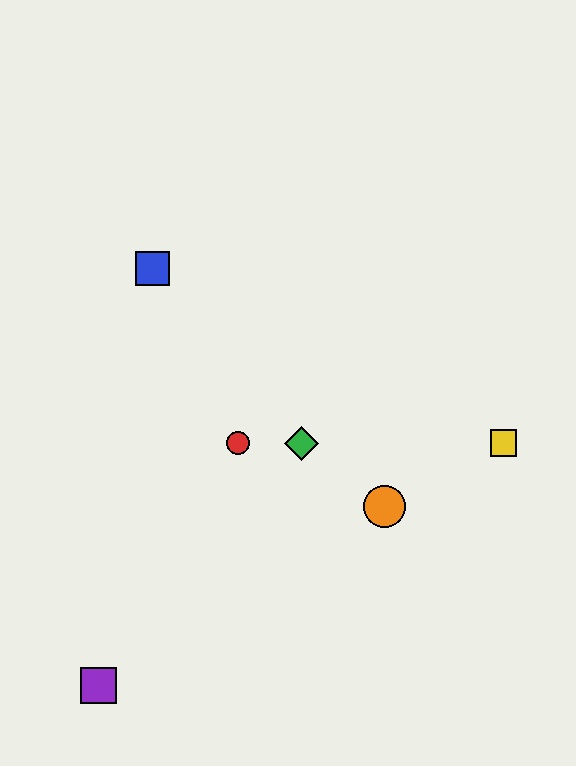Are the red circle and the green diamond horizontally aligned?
Yes, both are at y≈443.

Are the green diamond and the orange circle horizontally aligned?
No, the green diamond is at y≈443 and the orange circle is at y≈506.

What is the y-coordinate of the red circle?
The red circle is at y≈443.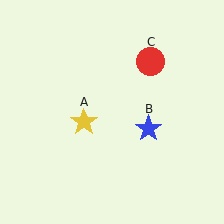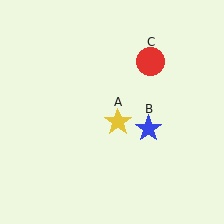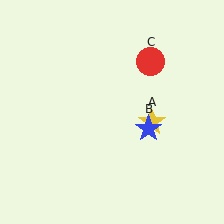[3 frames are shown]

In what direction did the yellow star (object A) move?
The yellow star (object A) moved right.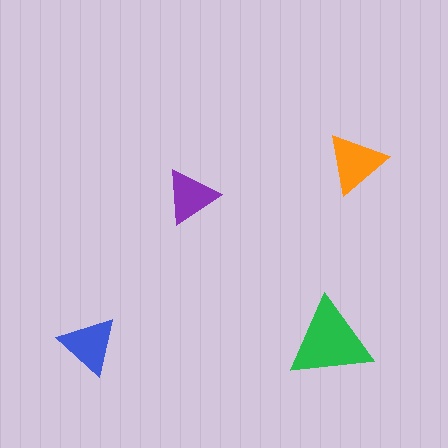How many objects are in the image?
There are 4 objects in the image.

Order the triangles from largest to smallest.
the green one, the orange one, the blue one, the purple one.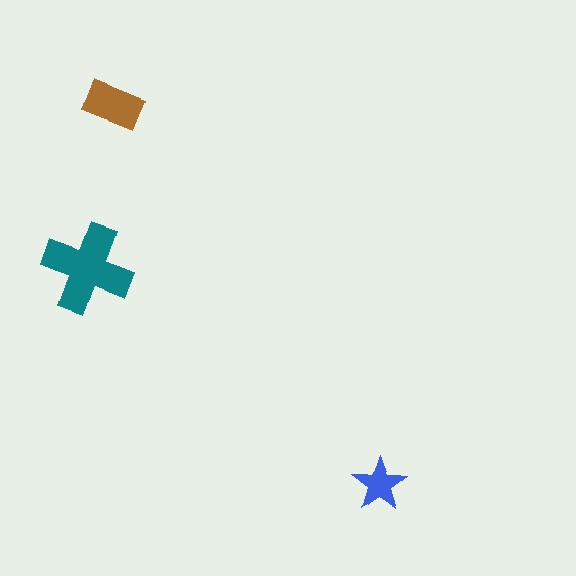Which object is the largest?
The teal cross.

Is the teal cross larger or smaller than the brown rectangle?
Larger.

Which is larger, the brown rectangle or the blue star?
The brown rectangle.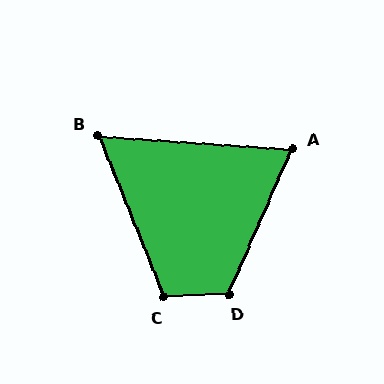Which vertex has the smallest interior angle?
B, at approximately 64 degrees.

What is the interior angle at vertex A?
Approximately 70 degrees (acute).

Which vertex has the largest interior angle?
D, at approximately 116 degrees.